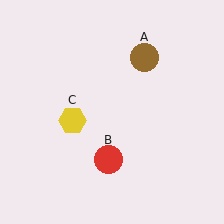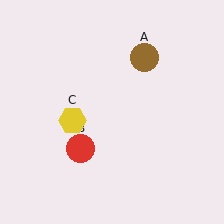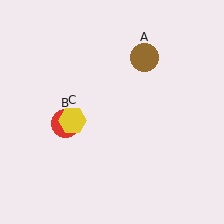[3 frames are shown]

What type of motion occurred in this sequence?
The red circle (object B) rotated clockwise around the center of the scene.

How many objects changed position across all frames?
1 object changed position: red circle (object B).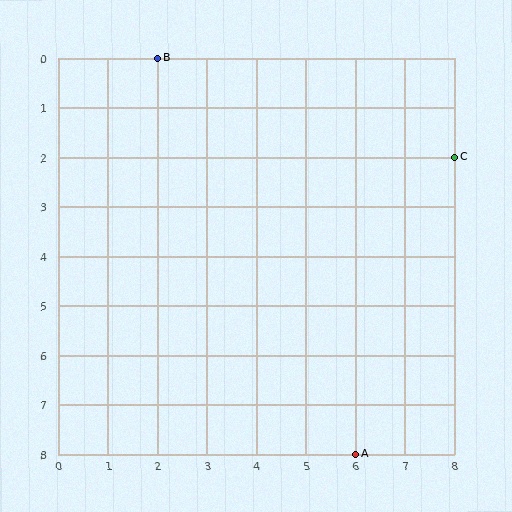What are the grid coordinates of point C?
Point C is at grid coordinates (8, 2).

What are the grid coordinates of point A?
Point A is at grid coordinates (6, 8).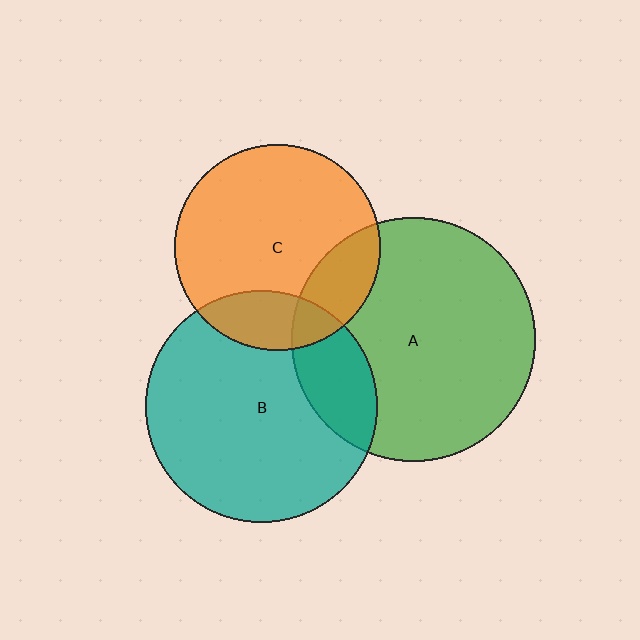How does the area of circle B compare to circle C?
Approximately 1.3 times.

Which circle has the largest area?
Circle A (green).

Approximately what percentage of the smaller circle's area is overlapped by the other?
Approximately 20%.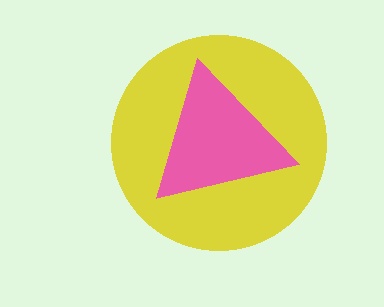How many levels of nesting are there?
2.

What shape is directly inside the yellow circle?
The pink triangle.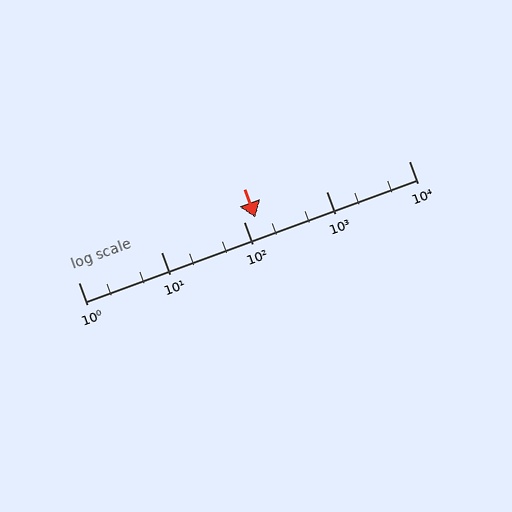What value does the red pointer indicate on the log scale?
The pointer indicates approximately 140.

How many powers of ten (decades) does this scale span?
The scale spans 4 decades, from 1 to 10000.